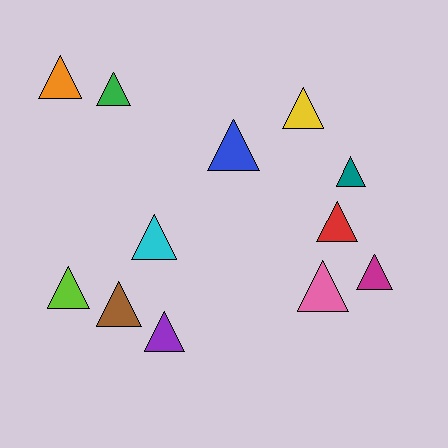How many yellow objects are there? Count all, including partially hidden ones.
There is 1 yellow object.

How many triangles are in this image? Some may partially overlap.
There are 12 triangles.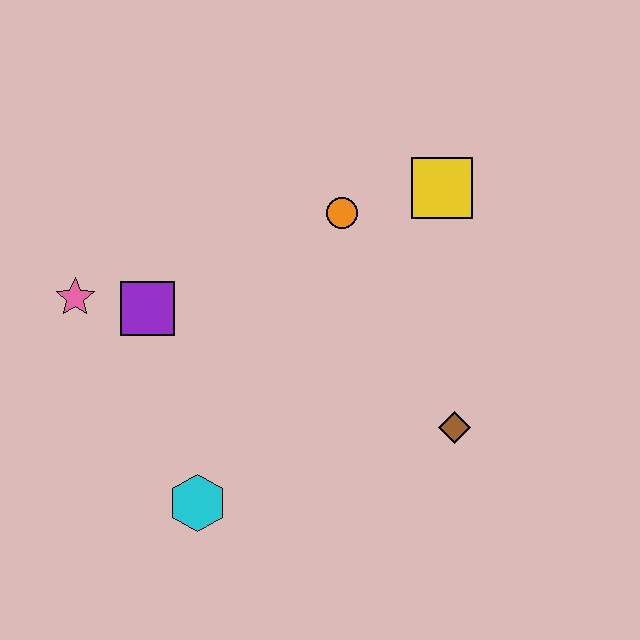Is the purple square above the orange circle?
No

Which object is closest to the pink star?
The purple square is closest to the pink star.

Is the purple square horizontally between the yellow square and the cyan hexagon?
No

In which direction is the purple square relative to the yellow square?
The purple square is to the left of the yellow square.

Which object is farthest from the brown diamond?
The pink star is farthest from the brown diamond.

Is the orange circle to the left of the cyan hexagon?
No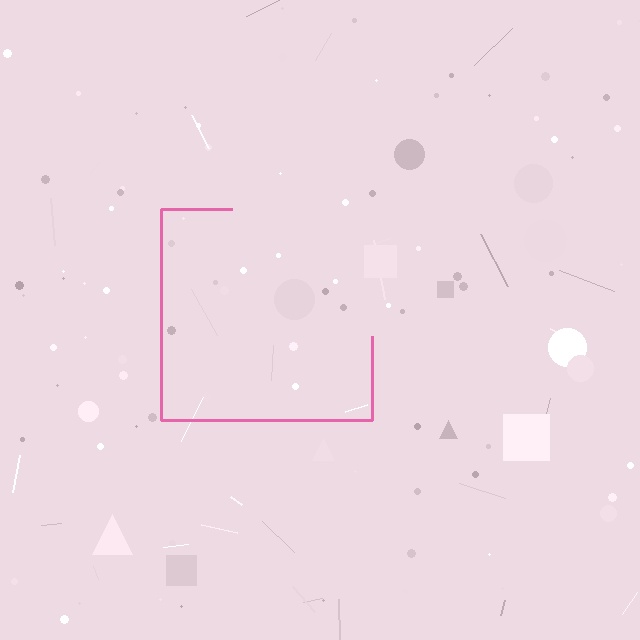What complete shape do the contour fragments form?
The contour fragments form a square.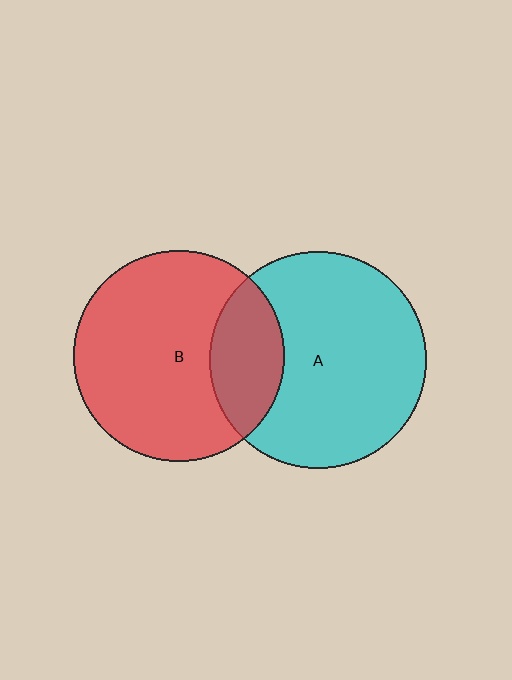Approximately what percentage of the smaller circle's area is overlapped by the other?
Approximately 25%.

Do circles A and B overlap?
Yes.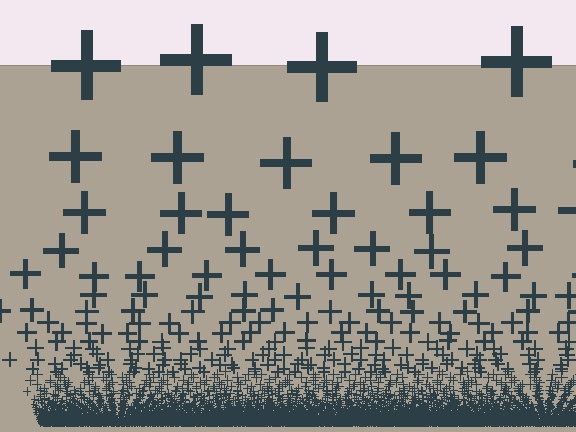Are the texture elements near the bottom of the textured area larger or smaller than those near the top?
Smaller. The gradient is inverted — elements near the bottom are smaller and denser.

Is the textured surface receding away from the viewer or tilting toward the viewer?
The surface appears to tilt toward the viewer. Texture elements get larger and sparser toward the top.